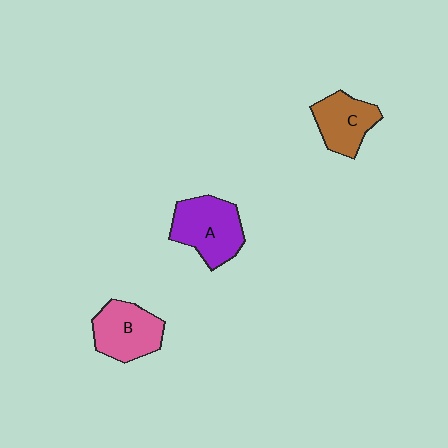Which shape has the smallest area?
Shape C (brown).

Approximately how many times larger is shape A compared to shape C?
Approximately 1.3 times.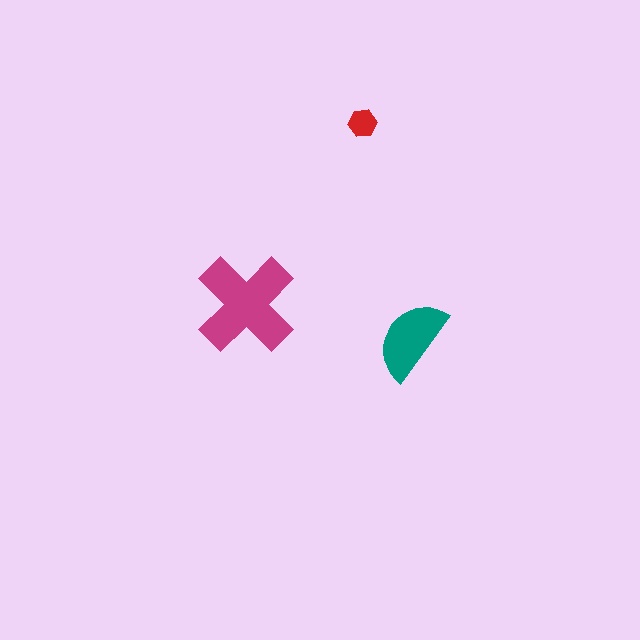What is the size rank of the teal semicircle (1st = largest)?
2nd.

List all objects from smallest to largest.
The red hexagon, the teal semicircle, the magenta cross.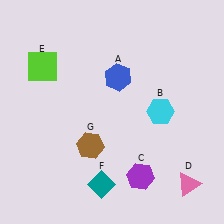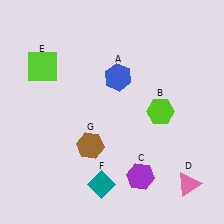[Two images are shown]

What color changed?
The hexagon (B) changed from cyan in Image 1 to lime in Image 2.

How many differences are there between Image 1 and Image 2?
There is 1 difference between the two images.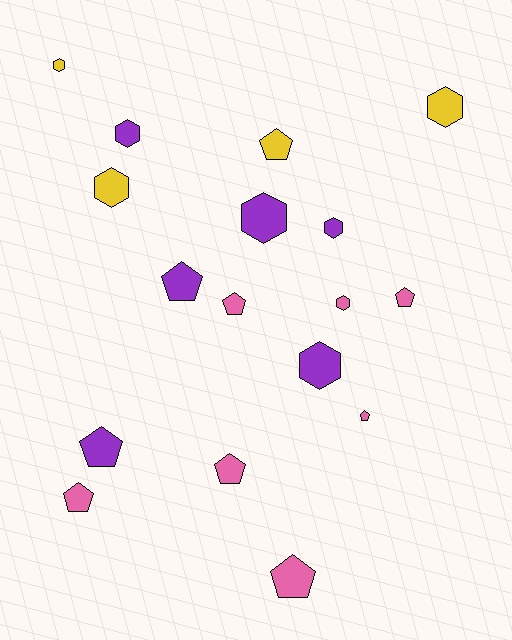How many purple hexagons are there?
There are 4 purple hexagons.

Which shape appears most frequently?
Pentagon, with 9 objects.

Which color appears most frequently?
Pink, with 7 objects.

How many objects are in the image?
There are 17 objects.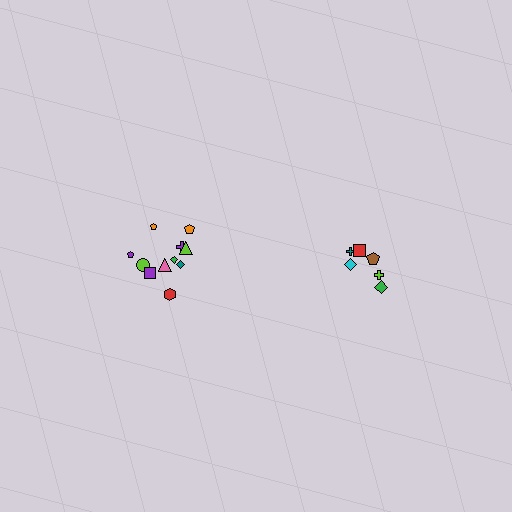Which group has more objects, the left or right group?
The left group.